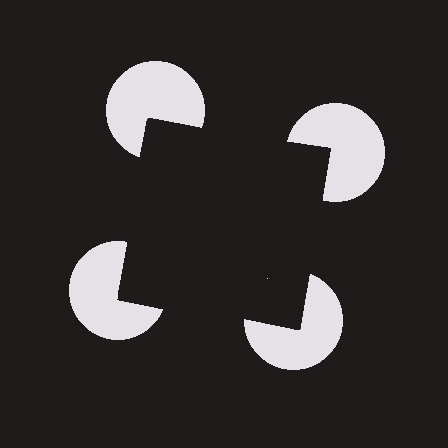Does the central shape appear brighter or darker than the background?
It typically appears slightly darker than the background, even though no actual brightness change is drawn.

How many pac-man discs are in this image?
There are 4 — one at each vertex of the illusory square.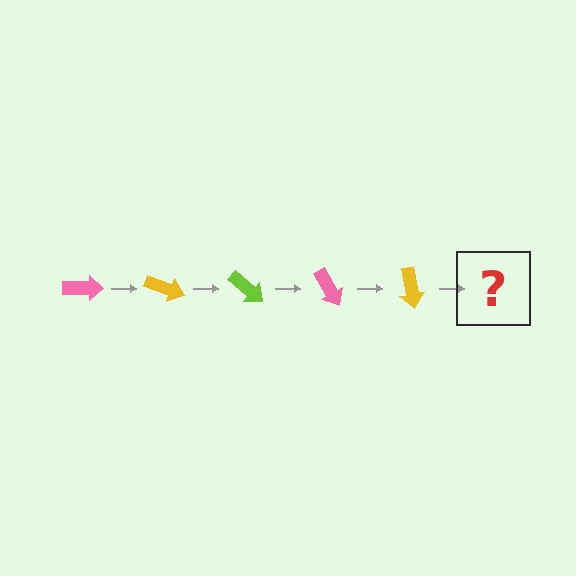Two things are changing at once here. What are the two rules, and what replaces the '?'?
The two rules are that it rotates 20 degrees each step and the color cycles through pink, yellow, and lime. The '?' should be a lime arrow, rotated 100 degrees from the start.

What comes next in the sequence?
The next element should be a lime arrow, rotated 100 degrees from the start.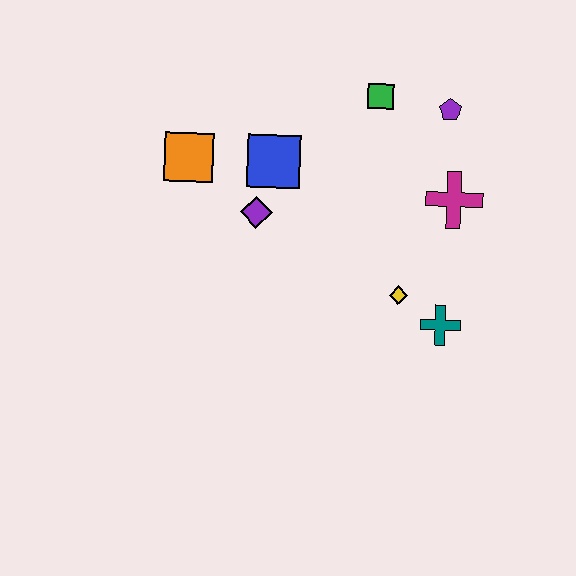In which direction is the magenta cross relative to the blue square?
The magenta cross is to the right of the blue square.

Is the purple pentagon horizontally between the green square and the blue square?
No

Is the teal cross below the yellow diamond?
Yes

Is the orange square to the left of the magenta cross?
Yes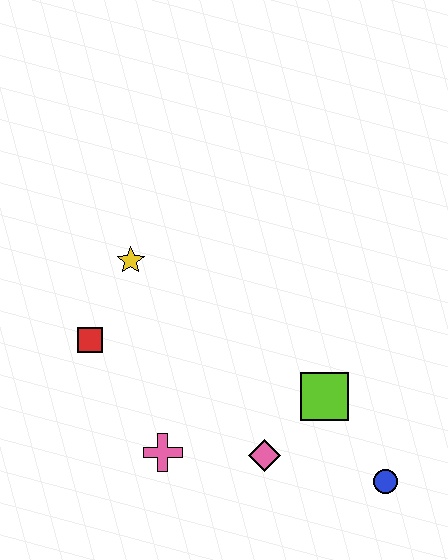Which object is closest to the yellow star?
The red square is closest to the yellow star.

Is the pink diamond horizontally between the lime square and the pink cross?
Yes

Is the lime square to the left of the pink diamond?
No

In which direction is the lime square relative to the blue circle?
The lime square is above the blue circle.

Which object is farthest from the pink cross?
The blue circle is farthest from the pink cross.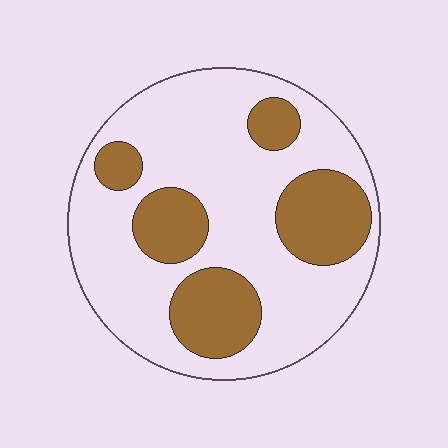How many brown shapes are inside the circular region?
5.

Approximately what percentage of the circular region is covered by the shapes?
Approximately 30%.